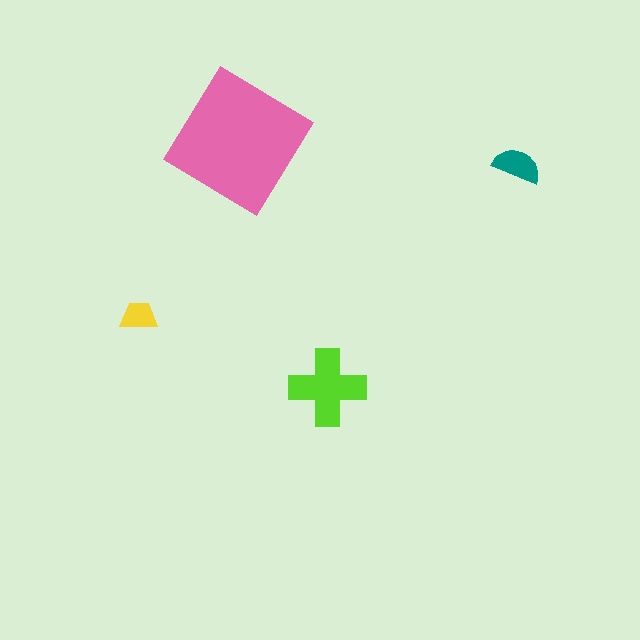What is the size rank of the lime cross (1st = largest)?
2nd.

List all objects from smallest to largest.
The yellow trapezoid, the teal semicircle, the lime cross, the pink diamond.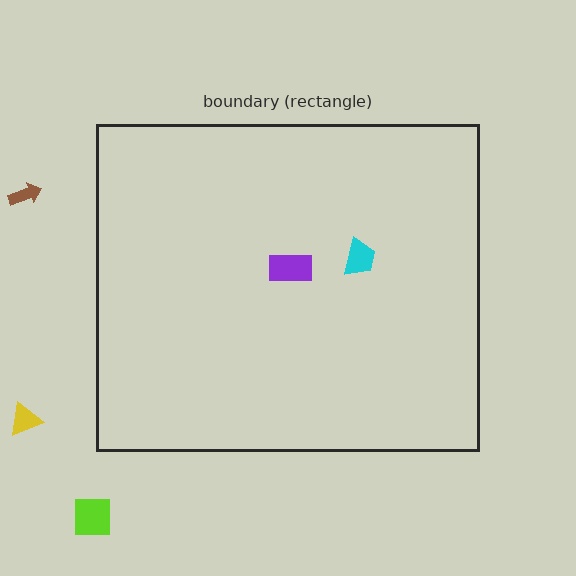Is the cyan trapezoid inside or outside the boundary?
Inside.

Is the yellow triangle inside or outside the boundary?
Outside.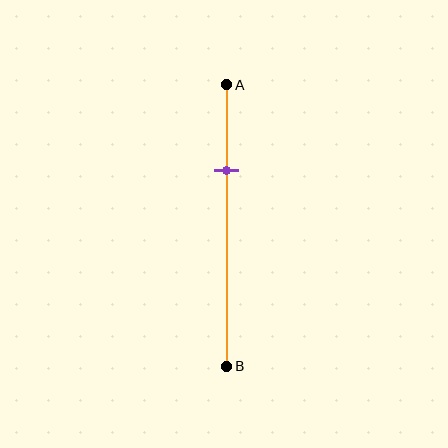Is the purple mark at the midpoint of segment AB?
No, the mark is at about 30% from A, not at the 50% midpoint.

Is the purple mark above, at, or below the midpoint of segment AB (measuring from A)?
The purple mark is above the midpoint of segment AB.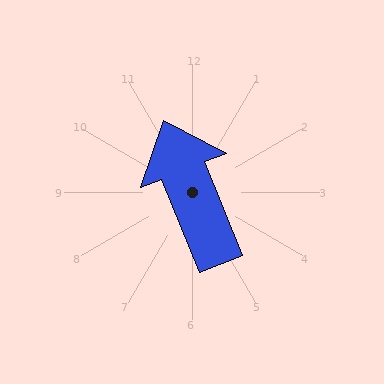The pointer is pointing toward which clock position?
Roughly 11 o'clock.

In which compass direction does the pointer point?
North.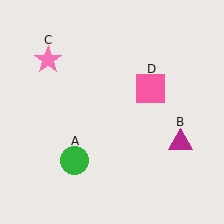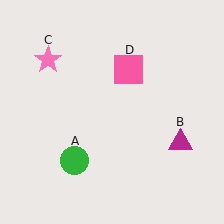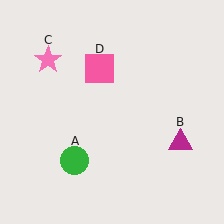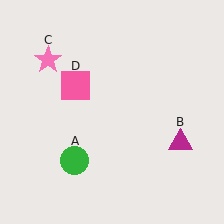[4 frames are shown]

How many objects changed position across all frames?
1 object changed position: pink square (object D).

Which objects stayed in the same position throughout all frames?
Green circle (object A) and magenta triangle (object B) and pink star (object C) remained stationary.